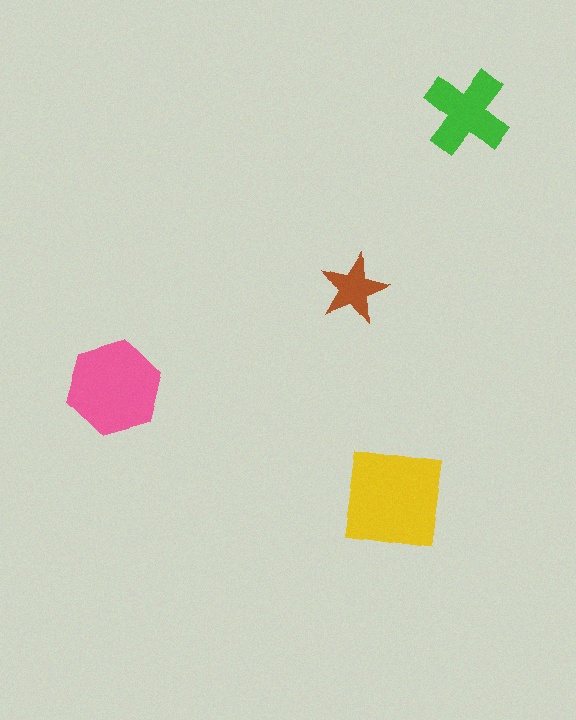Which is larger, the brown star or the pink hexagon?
The pink hexagon.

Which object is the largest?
The yellow square.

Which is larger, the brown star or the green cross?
The green cross.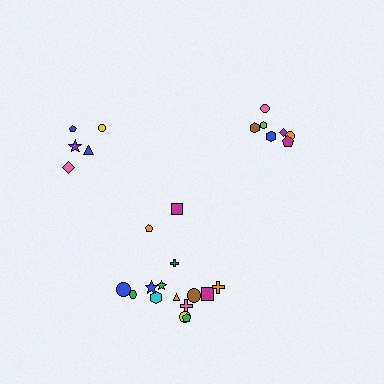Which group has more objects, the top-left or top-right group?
The top-right group.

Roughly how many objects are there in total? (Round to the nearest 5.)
Roughly 25 objects in total.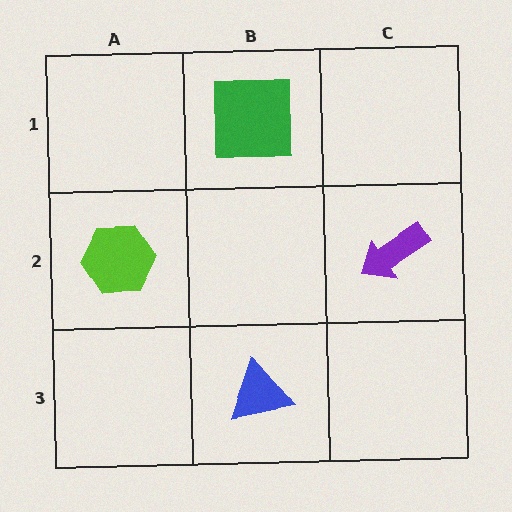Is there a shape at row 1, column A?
No, that cell is empty.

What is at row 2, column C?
A purple arrow.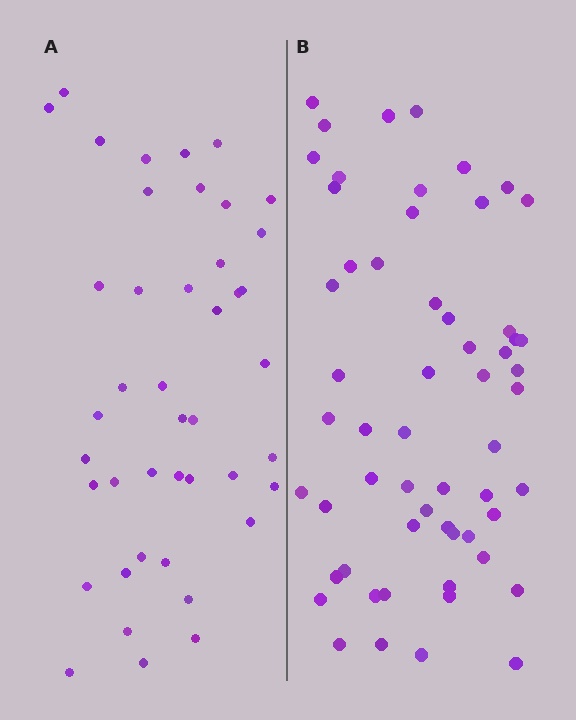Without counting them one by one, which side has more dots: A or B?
Region B (the right region) has more dots.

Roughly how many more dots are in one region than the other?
Region B has approximately 15 more dots than region A.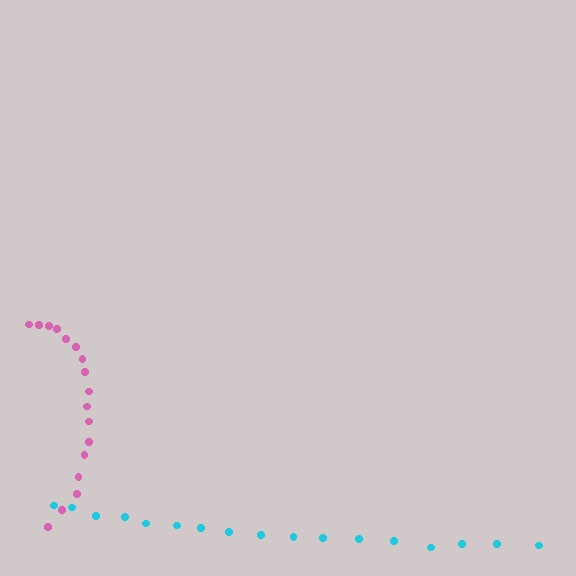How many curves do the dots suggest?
There are 2 distinct paths.